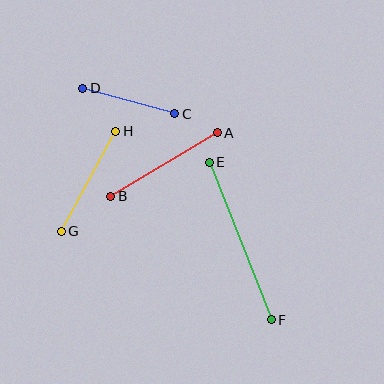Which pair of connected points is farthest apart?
Points E and F are farthest apart.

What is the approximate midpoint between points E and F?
The midpoint is at approximately (240, 241) pixels.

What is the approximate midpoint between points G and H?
The midpoint is at approximately (89, 181) pixels.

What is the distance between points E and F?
The distance is approximately 169 pixels.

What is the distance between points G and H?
The distance is approximately 114 pixels.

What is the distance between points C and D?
The distance is approximately 96 pixels.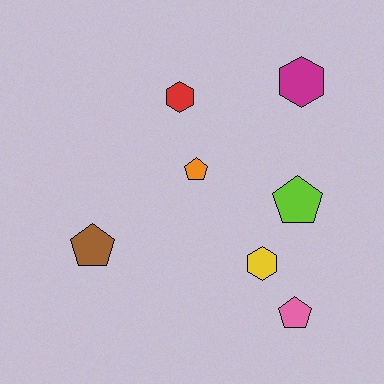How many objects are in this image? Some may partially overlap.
There are 7 objects.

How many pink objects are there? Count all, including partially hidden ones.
There is 1 pink object.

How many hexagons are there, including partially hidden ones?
There are 3 hexagons.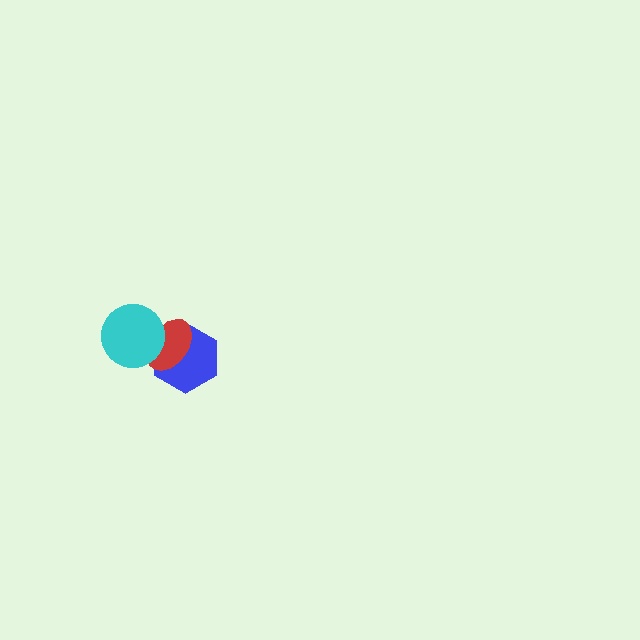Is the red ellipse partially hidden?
Yes, it is partially covered by another shape.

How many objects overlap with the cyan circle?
2 objects overlap with the cyan circle.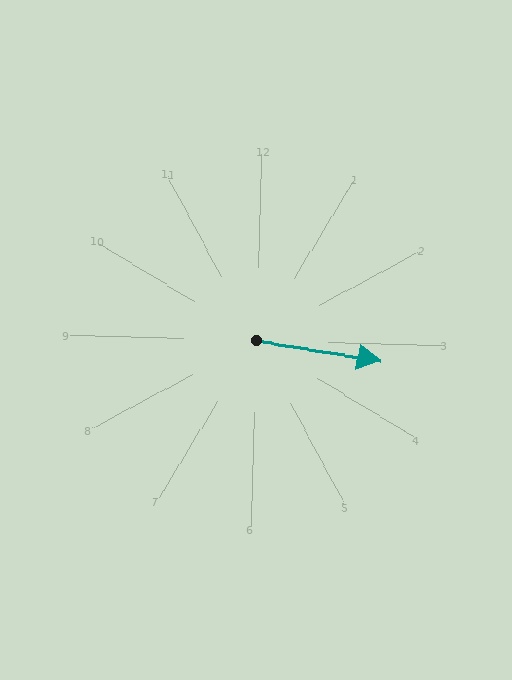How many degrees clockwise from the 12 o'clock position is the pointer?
Approximately 98 degrees.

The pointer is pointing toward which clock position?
Roughly 3 o'clock.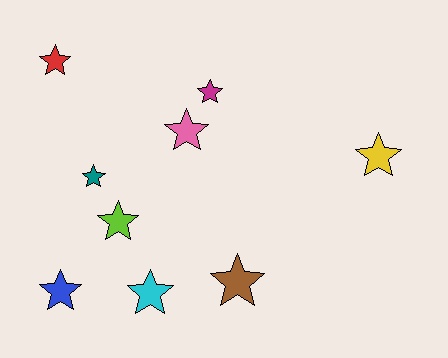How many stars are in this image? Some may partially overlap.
There are 9 stars.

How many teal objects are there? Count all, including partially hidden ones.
There is 1 teal object.